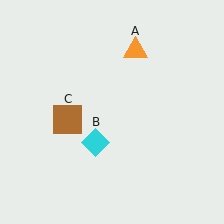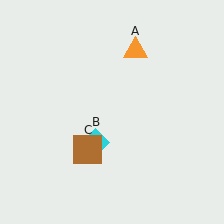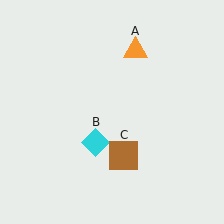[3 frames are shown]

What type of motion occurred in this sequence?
The brown square (object C) rotated counterclockwise around the center of the scene.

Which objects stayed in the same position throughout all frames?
Orange triangle (object A) and cyan diamond (object B) remained stationary.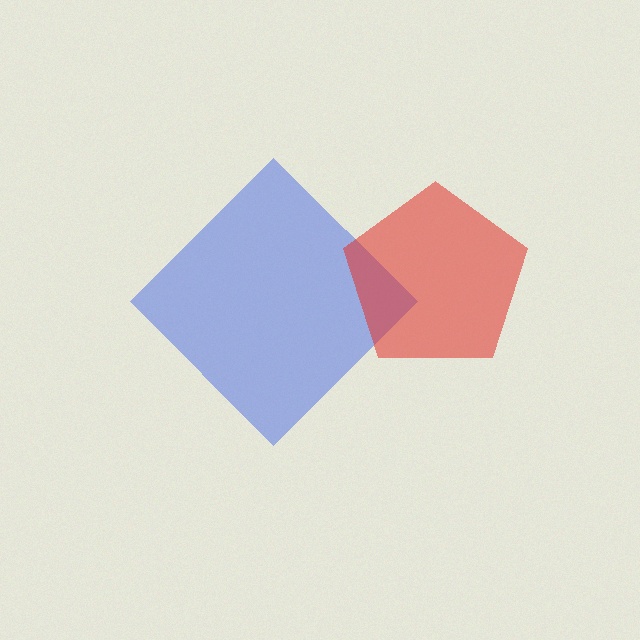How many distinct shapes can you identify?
There are 2 distinct shapes: a blue diamond, a red pentagon.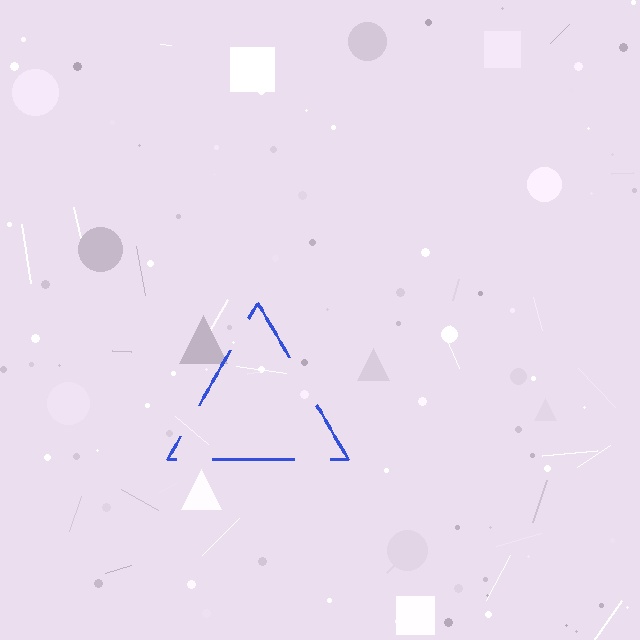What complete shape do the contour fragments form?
The contour fragments form a triangle.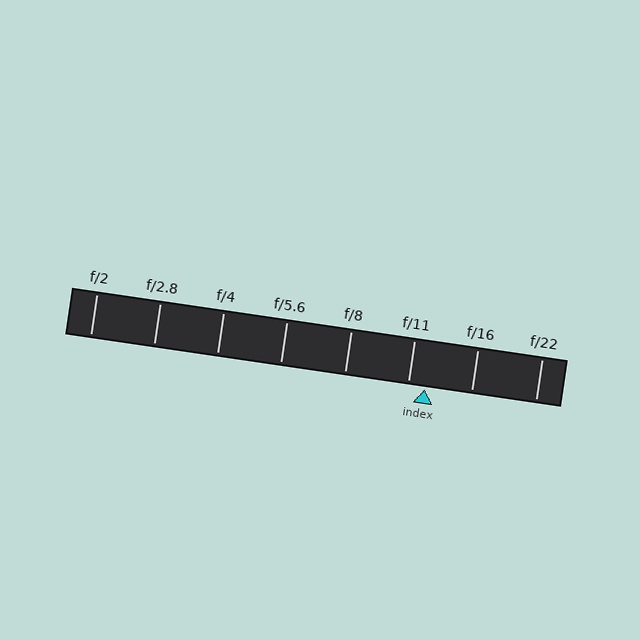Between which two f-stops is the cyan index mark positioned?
The index mark is between f/11 and f/16.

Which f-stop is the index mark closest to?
The index mark is closest to f/11.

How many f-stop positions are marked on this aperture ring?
There are 8 f-stop positions marked.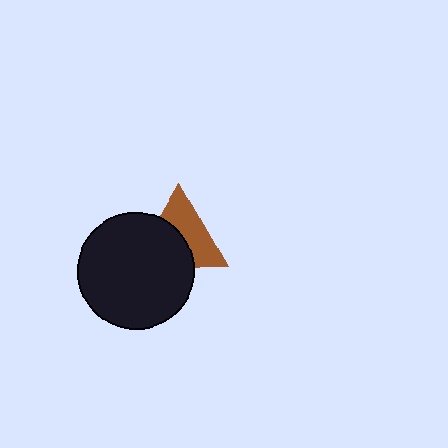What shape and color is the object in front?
The object in front is a black circle.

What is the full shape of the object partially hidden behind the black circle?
The partially hidden object is a brown triangle.